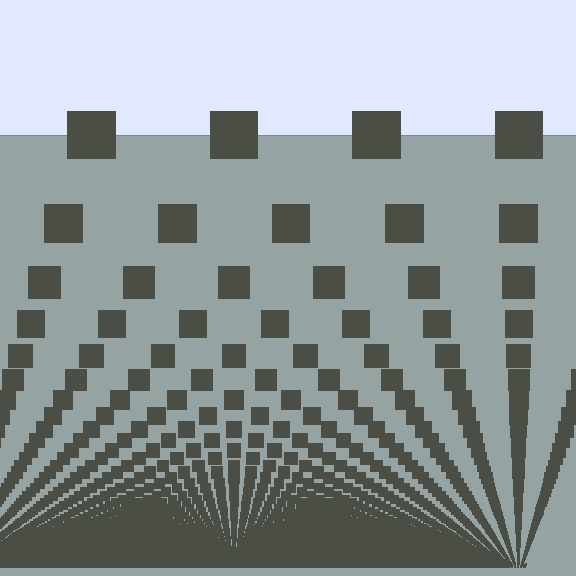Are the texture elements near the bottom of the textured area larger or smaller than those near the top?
Smaller. The gradient is inverted — elements near the bottom are smaller and denser.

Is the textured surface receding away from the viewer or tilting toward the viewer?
The surface appears to tilt toward the viewer. Texture elements get larger and sparser toward the top.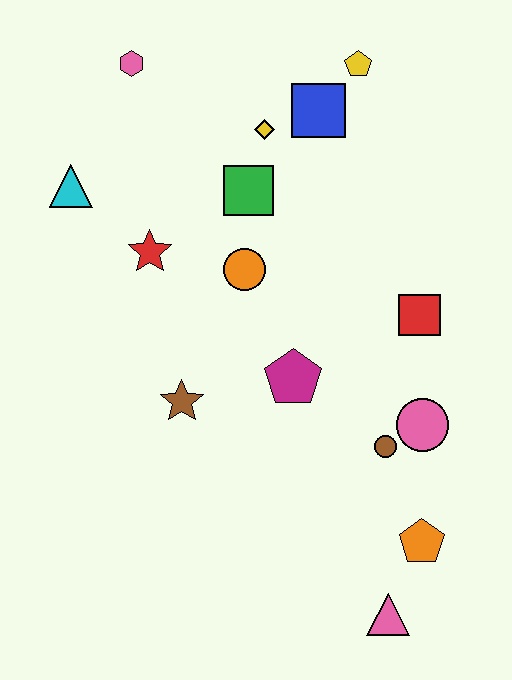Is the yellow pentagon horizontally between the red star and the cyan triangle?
No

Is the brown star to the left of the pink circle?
Yes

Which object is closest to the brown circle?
The pink circle is closest to the brown circle.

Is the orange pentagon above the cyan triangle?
No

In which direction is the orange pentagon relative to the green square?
The orange pentagon is below the green square.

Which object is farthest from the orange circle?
The pink triangle is farthest from the orange circle.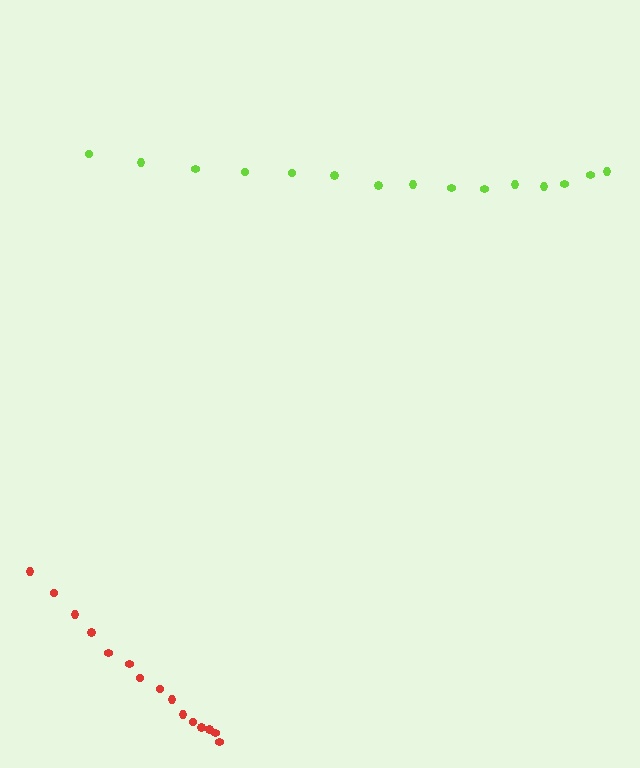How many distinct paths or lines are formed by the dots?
There are 2 distinct paths.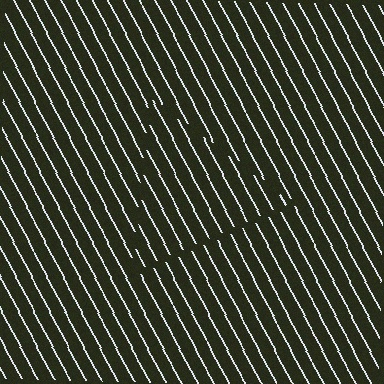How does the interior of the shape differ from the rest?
The interior of the shape contains the same grating, shifted by half a period — the contour is defined by the phase discontinuity where line-ends from the inner and outer gratings abut.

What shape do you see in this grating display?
An illusory triangle. The interior of the shape contains the same grating, shifted by half a period — the contour is defined by the phase discontinuity where line-ends from the inner and outer gratings abut.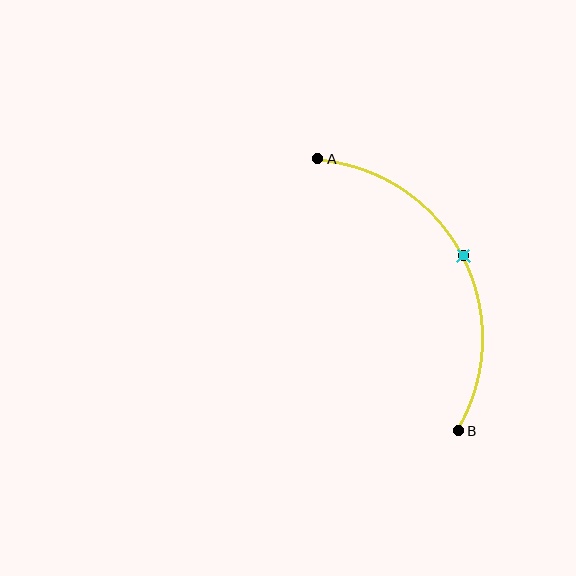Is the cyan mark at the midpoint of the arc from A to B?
Yes. The cyan mark lies on the arc at equal arc-length from both A and B — it is the arc midpoint.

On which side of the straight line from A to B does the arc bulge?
The arc bulges to the right of the straight line connecting A and B.